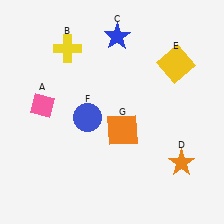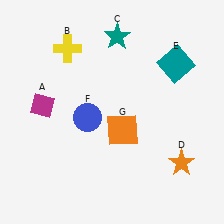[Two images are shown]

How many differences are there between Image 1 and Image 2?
There are 3 differences between the two images.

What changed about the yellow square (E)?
In Image 1, E is yellow. In Image 2, it changed to teal.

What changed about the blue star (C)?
In Image 1, C is blue. In Image 2, it changed to teal.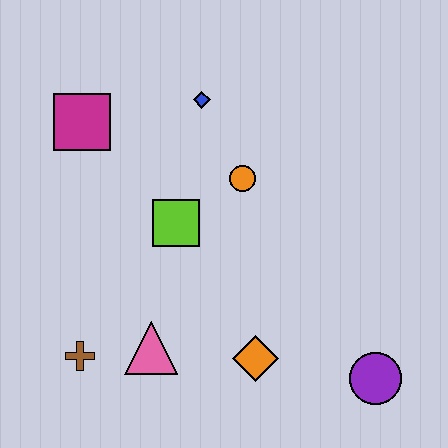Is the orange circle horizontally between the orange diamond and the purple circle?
No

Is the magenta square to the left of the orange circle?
Yes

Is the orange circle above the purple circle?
Yes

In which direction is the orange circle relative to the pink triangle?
The orange circle is above the pink triangle.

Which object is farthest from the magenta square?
The purple circle is farthest from the magenta square.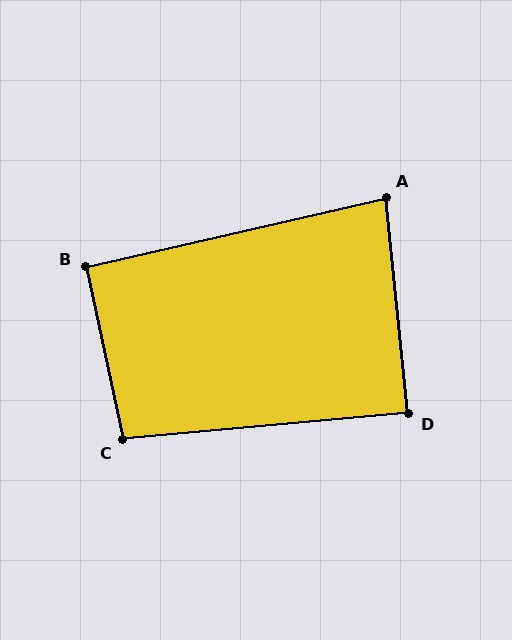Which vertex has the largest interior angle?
C, at approximately 97 degrees.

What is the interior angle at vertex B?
Approximately 91 degrees (approximately right).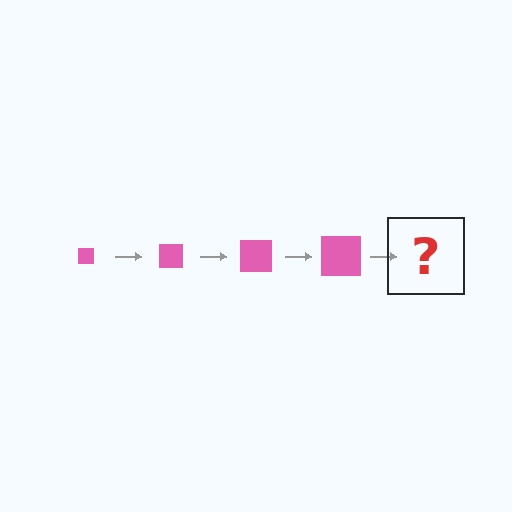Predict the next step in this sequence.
The next step is a pink square, larger than the previous one.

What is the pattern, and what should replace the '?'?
The pattern is that the square gets progressively larger each step. The '?' should be a pink square, larger than the previous one.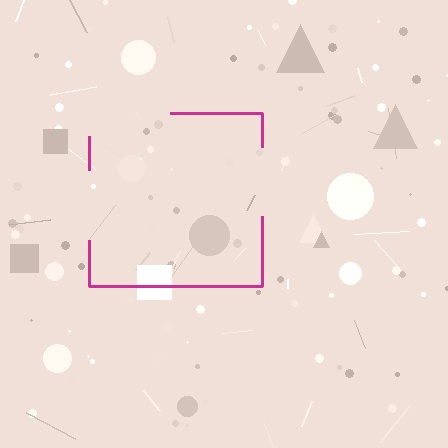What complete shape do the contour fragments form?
The contour fragments form a square.